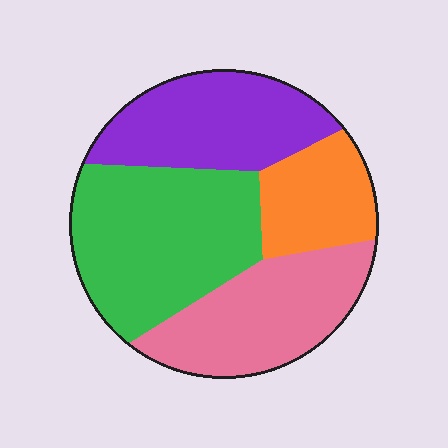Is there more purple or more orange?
Purple.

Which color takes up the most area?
Green, at roughly 35%.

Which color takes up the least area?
Orange, at roughly 15%.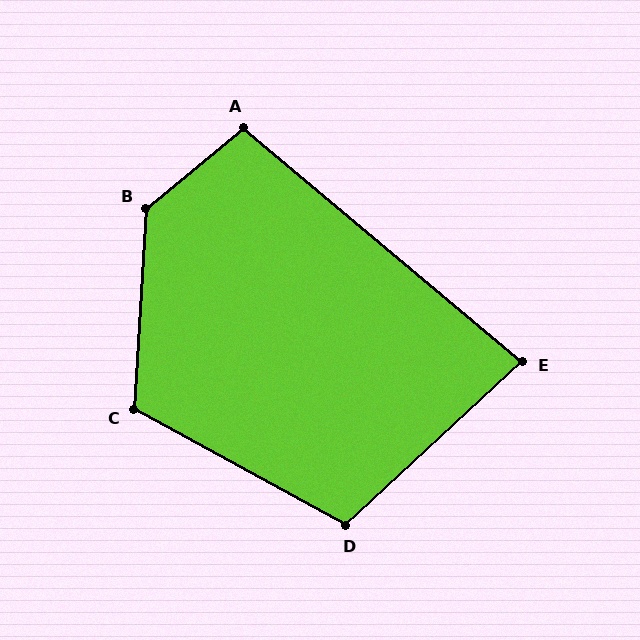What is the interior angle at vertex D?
Approximately 109 degrees (obtuse).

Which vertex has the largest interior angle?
B, at approximately 133 degrees.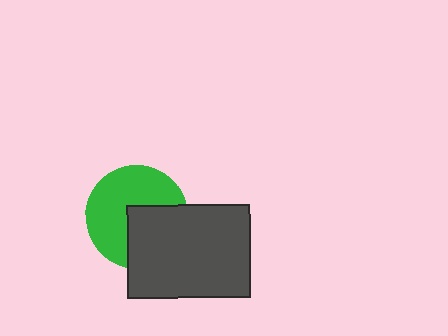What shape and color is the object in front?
The object in front is a dark gray rectangle.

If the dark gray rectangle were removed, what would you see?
You would see the complete green circle.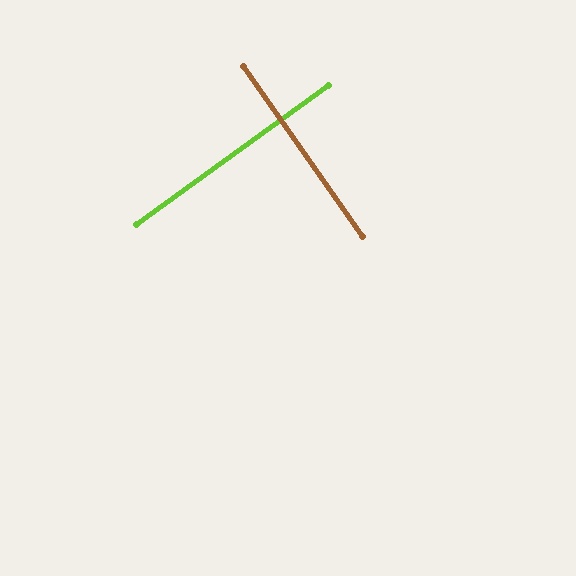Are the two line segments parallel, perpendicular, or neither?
Perpendicular — they meet at approximately 89°.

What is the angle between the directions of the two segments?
Approximately 89 degrees.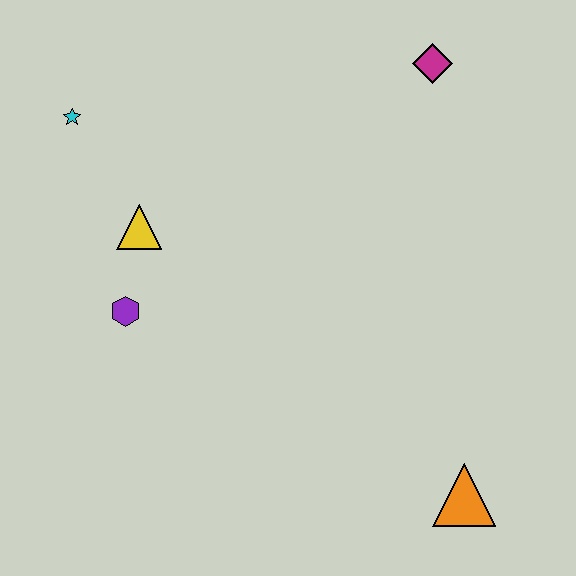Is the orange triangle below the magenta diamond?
Yes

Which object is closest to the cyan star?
The yellow triangle is closest to the cyan star.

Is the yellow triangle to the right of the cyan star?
Yes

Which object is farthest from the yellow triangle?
The orange triangle is farthest from the yellow triangle.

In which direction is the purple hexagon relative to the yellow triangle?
The purple hexagon is below the yellow triangle.